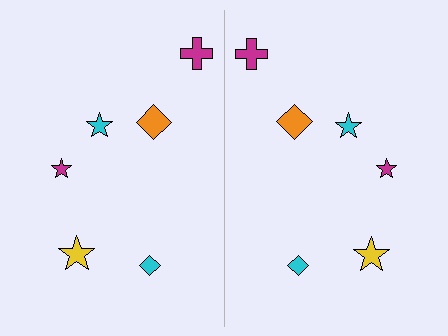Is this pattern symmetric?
Yes, this pattern has bilateral (reflection) symmetry.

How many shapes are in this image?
There are 12 shapes in this image.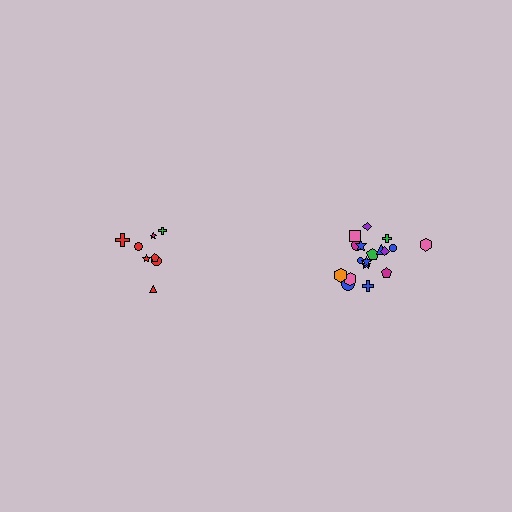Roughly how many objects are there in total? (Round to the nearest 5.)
Roughly 25 objects in total.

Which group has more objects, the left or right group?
The right group.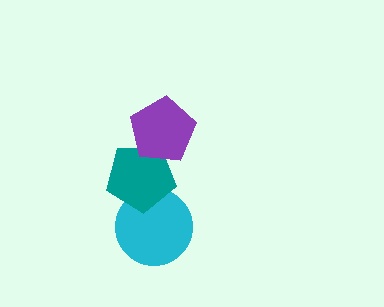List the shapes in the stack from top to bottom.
From top to bottom: the purple pentagon, the teal pentagon, the cyan circle.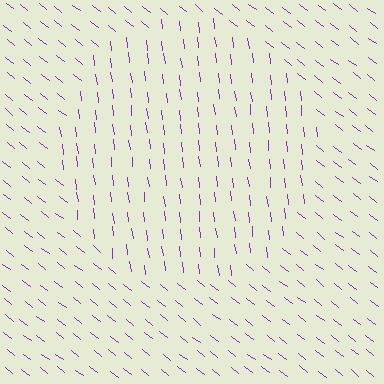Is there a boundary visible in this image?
Yes, there is a texture boundary formed by a change in line orientation.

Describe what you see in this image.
The image is filled with small purple line segments. A circle region in the image has lines oriented differently from the surrounding lines, creating a visible texture boundary.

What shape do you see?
I see a circle.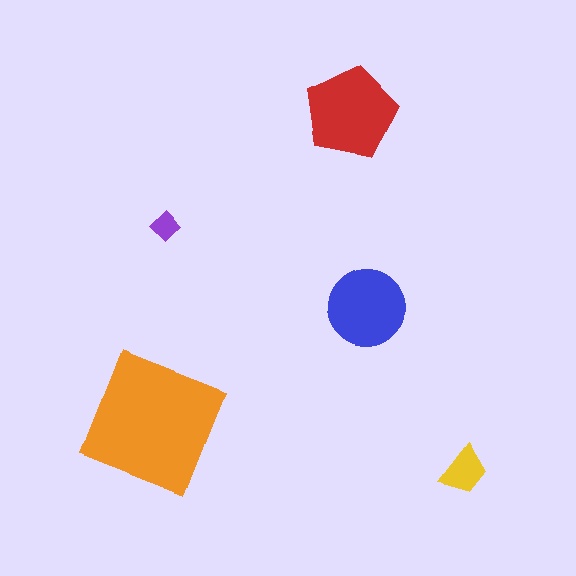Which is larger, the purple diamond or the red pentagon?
The red pentagon.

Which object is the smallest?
The purple diamond.